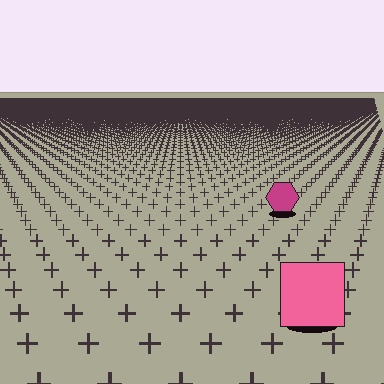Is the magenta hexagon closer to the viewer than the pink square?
No. The pink square is closer — you can tell from the texture gradient: the ground texture is coarser near it.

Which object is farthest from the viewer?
The magenta hexagon is farthest from the viewer. It appears smaller and the ground texture around it is denser.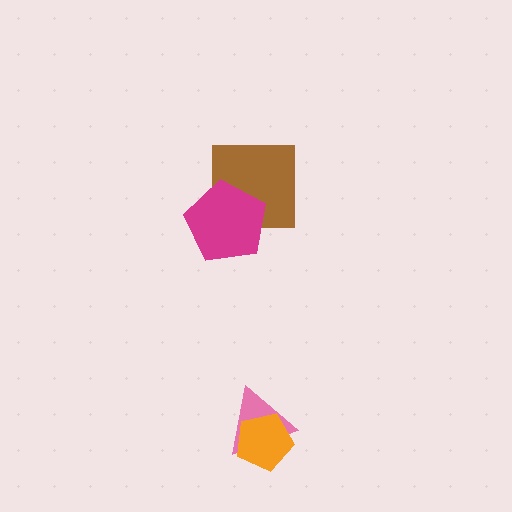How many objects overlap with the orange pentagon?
1 object overlaps with the orange pentagon.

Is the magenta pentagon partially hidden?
No, no other shape covers it.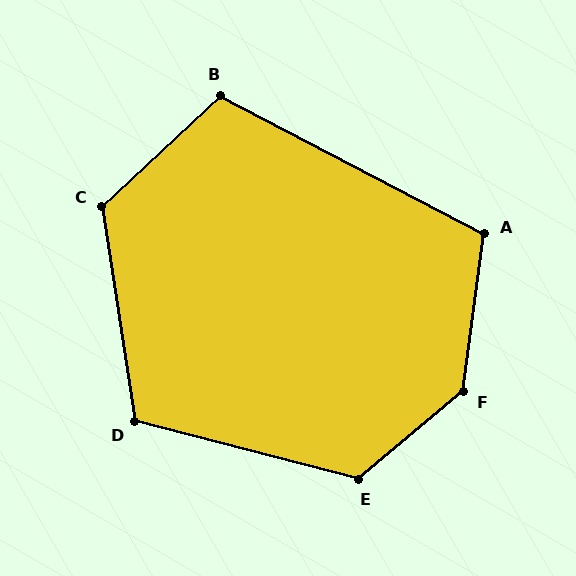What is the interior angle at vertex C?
Approximately 124 degrees (obtuse).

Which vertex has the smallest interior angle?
B, at approximately 110 degrees.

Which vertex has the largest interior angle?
F, at approximately 137 degrees.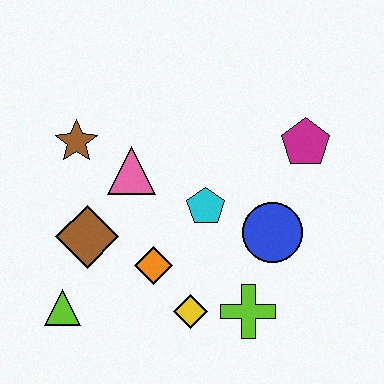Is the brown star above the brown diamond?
Yes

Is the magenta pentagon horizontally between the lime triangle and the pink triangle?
No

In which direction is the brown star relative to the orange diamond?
The brown star is above the orange diamond.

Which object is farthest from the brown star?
The lime cross is farthest from the brown star.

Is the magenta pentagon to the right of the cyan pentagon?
Yes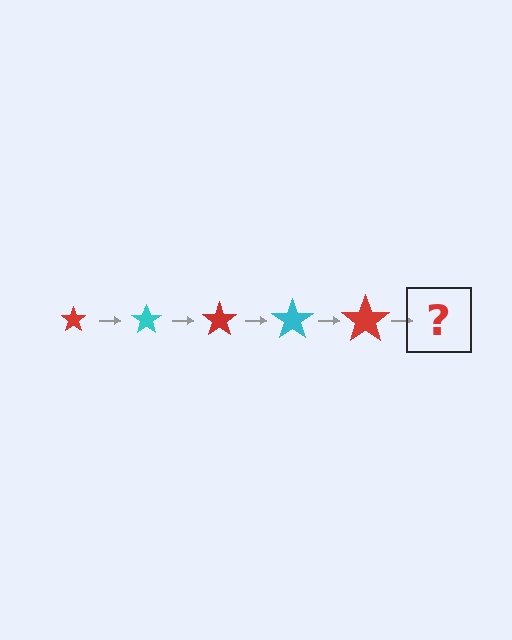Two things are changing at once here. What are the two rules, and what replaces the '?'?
The two rules are that the star grows larger each step and the color cycles through red and cyan. The '?' should be a cyan star, larger than the previous one.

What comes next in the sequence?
The next element should be a cyan star, larger than the previous one.